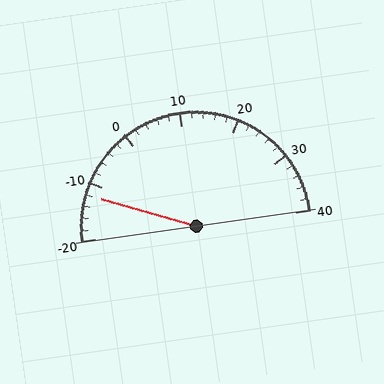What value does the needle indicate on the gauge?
The needle indicates approximately -12.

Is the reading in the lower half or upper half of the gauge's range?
The reading is in the lower half of the range (-20 to 40).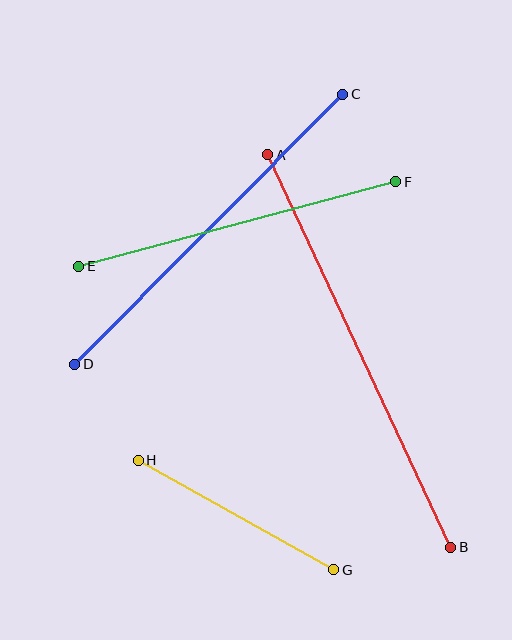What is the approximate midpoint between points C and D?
The midpoint is at approximately (209, 229) pixels.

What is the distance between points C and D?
The distance is approximately 380 pixels.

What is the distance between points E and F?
The distance is approximately 328 pixels.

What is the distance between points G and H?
The distance is approximately 224 pixels.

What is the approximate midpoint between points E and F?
The midpoint is at approximately (237, 224) pixels.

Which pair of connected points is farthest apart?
Points A and B are farthest apart.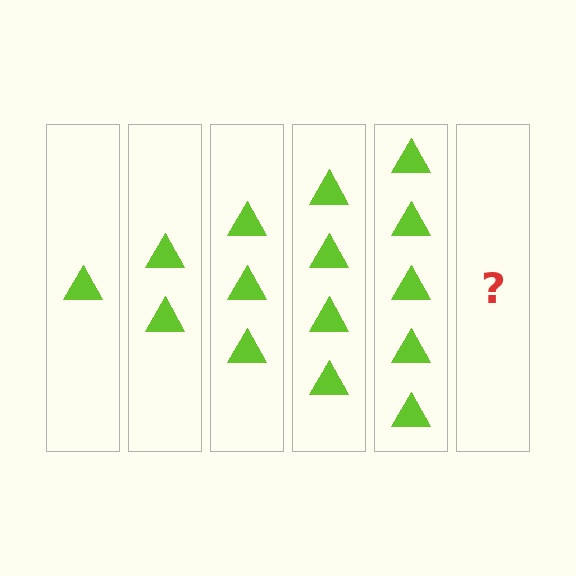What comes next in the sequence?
The next element should be 6 triangles.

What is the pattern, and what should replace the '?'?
The pattern is that each step adds one more triangle. The '?' should be 6 triangles.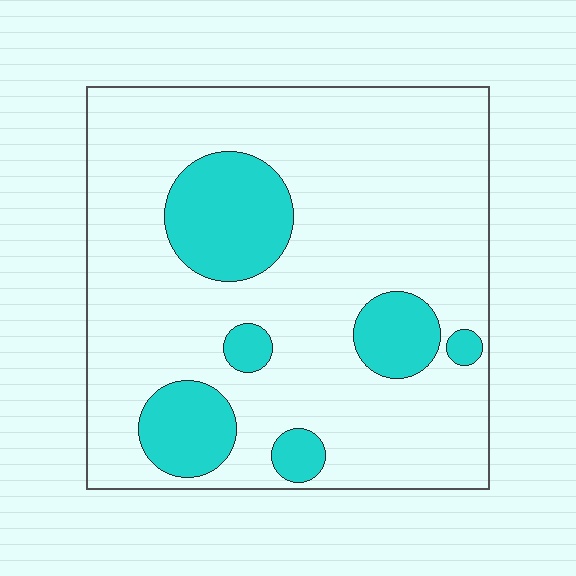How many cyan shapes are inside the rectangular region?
6.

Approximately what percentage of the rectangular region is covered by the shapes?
Approximately 20%.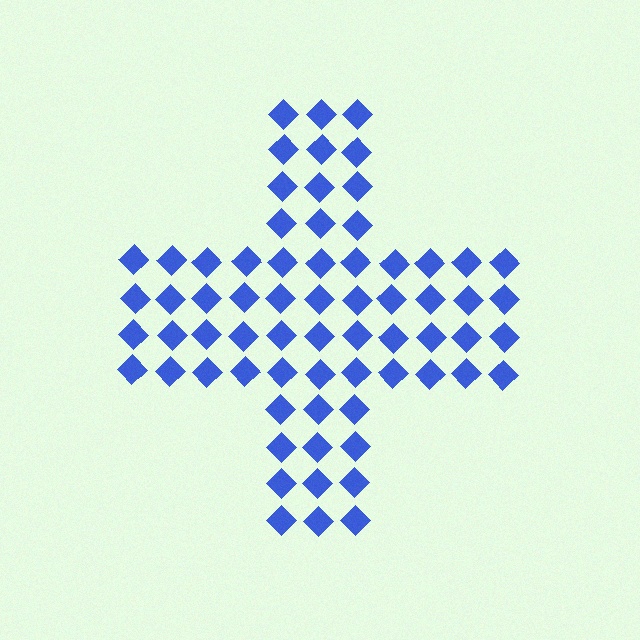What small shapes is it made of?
It is made of small diamonds.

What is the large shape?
The large shape is a cross.